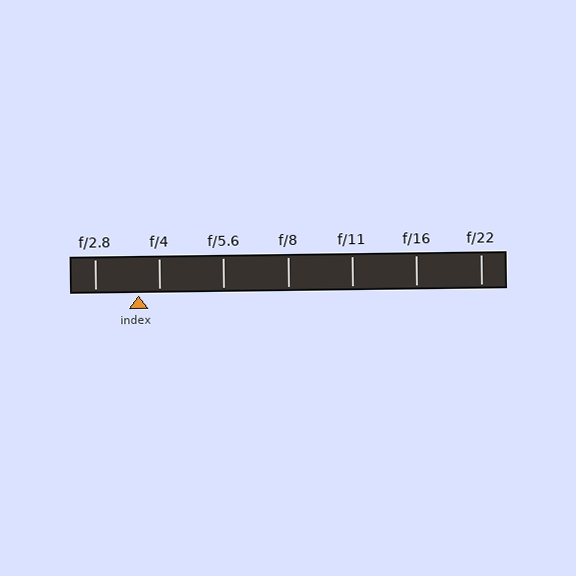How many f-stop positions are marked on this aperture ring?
There are 7 f-stop positions marked.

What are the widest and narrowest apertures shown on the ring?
The widest aperture shown is f/2.8 and the narrowest is f/22.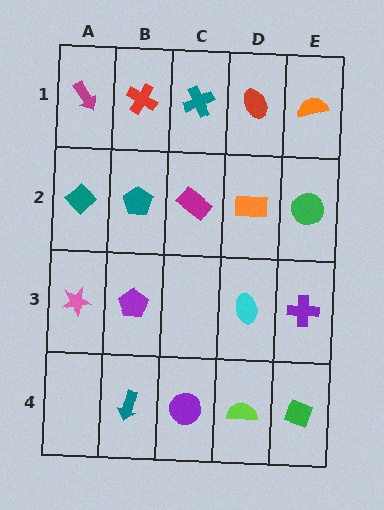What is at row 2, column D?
An orange rectangle.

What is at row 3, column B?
A purple pentagon.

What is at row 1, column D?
A red ellipse.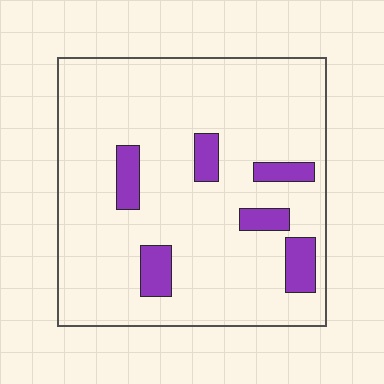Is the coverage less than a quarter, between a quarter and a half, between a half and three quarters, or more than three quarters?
Less than a quarter.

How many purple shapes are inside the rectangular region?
6.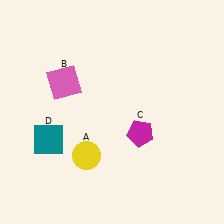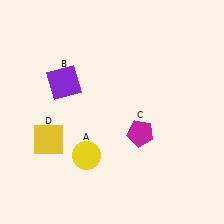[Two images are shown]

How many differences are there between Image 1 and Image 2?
There are 2 differences between the two images.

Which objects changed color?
B changed from pink to purple. D changed from teal to yellow.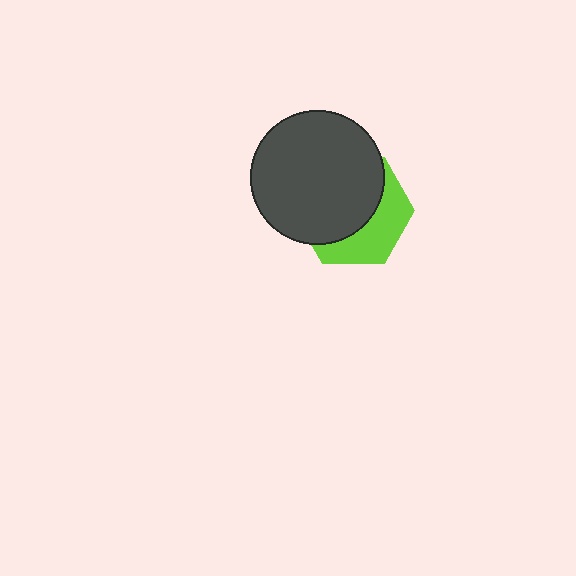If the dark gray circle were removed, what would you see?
You would see the complete lime hexagon.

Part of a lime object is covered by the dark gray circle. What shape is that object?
It is a hexagon.